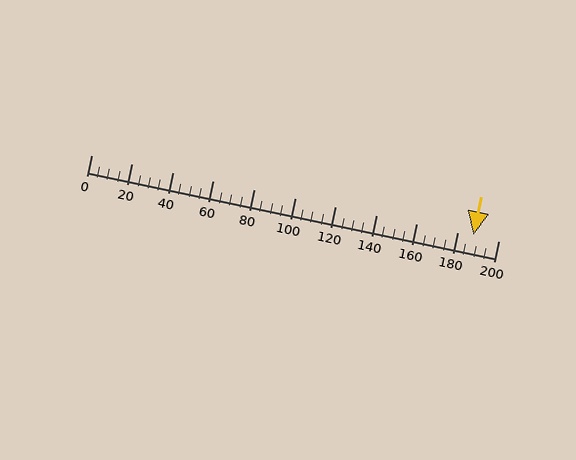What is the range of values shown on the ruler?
The ruler shows values from 0 to 200.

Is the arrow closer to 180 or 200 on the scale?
The arrow is closer to 180.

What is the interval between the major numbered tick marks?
The major tick marks are spaced 20 units apart.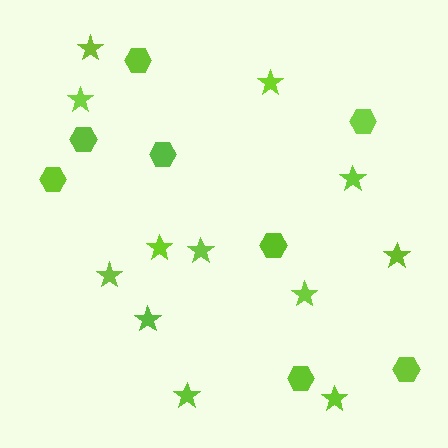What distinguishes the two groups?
There are 2 groups: one group of stars (12) and one group of hexagons (8).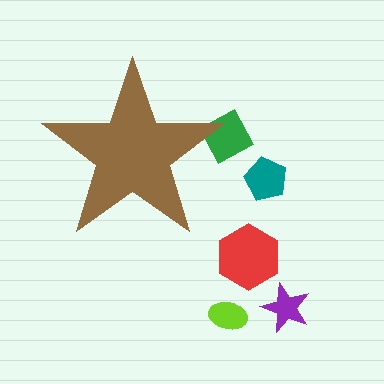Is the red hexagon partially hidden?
No, the red hexagon is fully visible.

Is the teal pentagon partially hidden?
No, the teal pentagon is fully visible.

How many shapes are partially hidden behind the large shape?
1 shape is partially hidden.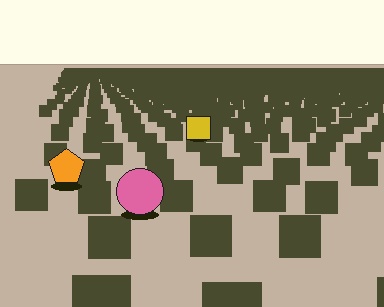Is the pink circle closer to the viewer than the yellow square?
Yes. The pink circle is closer — you can tell from the texture gradient: the ground texture is coarser near it.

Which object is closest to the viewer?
The pink circle is closest. The texture marks near it are larger and more spread out.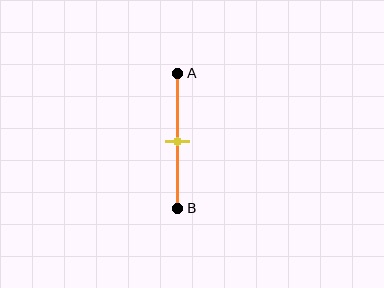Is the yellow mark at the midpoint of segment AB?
Yes, the mark is approximately at the midpoint.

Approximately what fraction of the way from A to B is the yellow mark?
The yellow mark is approximately 50% of the way from A to B.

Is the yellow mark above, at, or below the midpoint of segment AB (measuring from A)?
The yellow mark is approximately at the midpoint of segment AB.